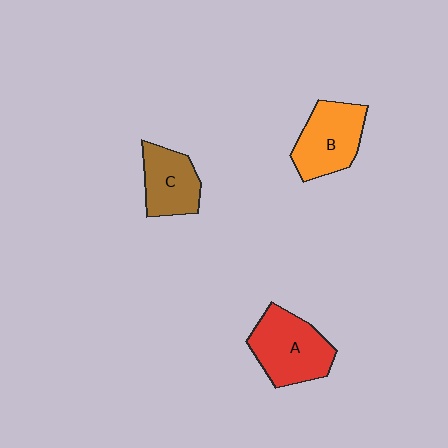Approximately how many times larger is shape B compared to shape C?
Approximately 1.2 times.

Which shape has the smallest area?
Shape C (brown).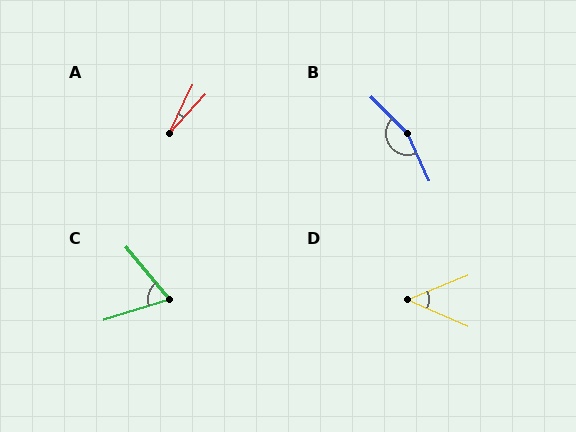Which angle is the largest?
B, at approximately 160 degrees.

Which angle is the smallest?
A, at approximately 17 degrees.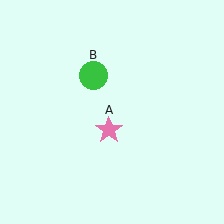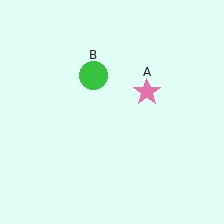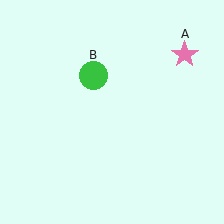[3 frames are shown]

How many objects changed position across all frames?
1 object changed position: pink star (object A).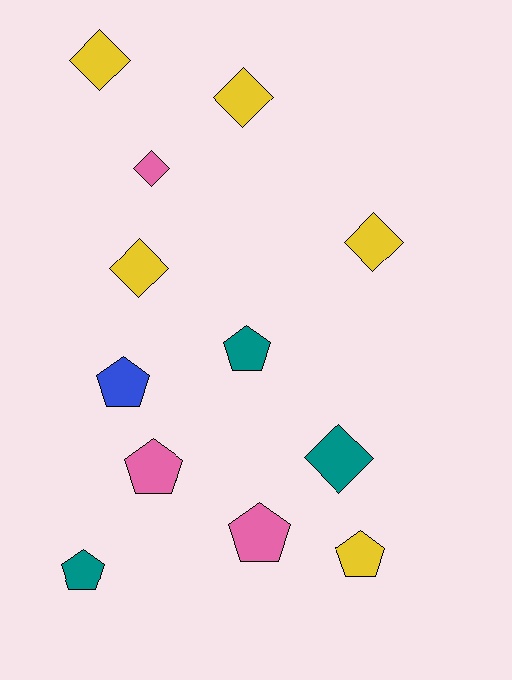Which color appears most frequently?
Yellow, with 5 objects.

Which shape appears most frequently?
Diamond, with 6 objects.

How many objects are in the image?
There are 12 objects.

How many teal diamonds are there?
There is 1 teal diamond.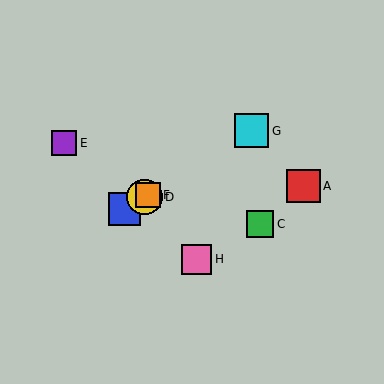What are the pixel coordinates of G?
Object G is at (252, 131).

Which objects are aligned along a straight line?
Objects B, D, F, G are aligned along a straight line.